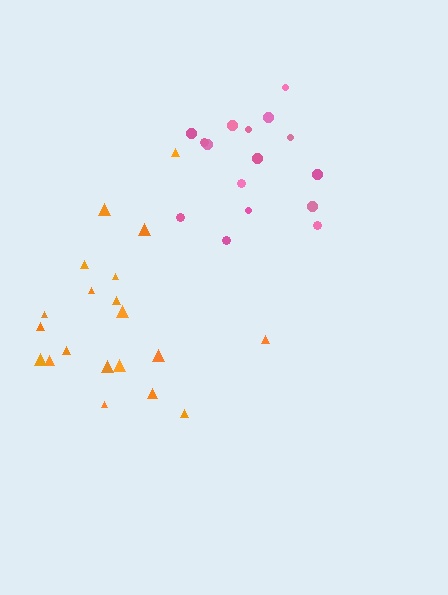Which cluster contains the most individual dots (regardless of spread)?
Orange (20).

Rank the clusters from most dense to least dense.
pink, orange.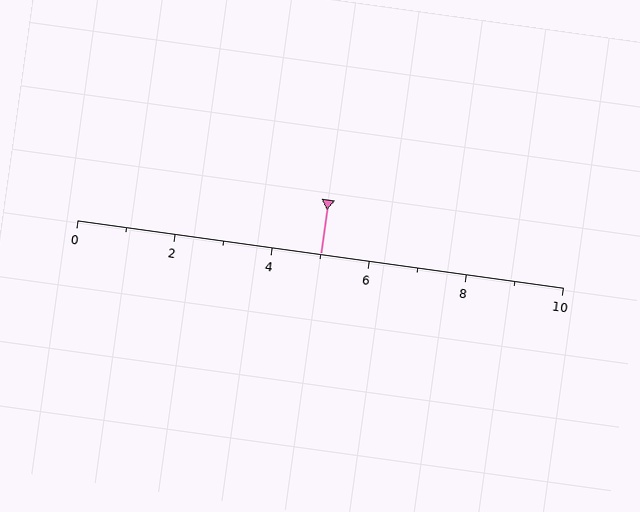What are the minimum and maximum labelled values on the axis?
The axis runs from 0 to 10.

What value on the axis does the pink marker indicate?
The marker indicates approximately 5.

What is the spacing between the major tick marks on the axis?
The major ticks are spaced 2 apart.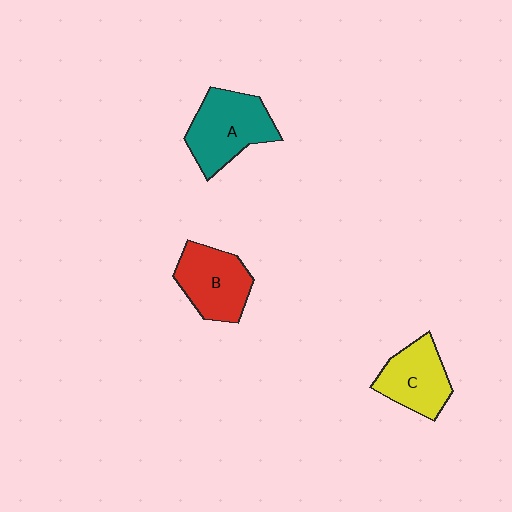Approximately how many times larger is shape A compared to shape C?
Approximately 1.2 times.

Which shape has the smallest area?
Shape C (yellow).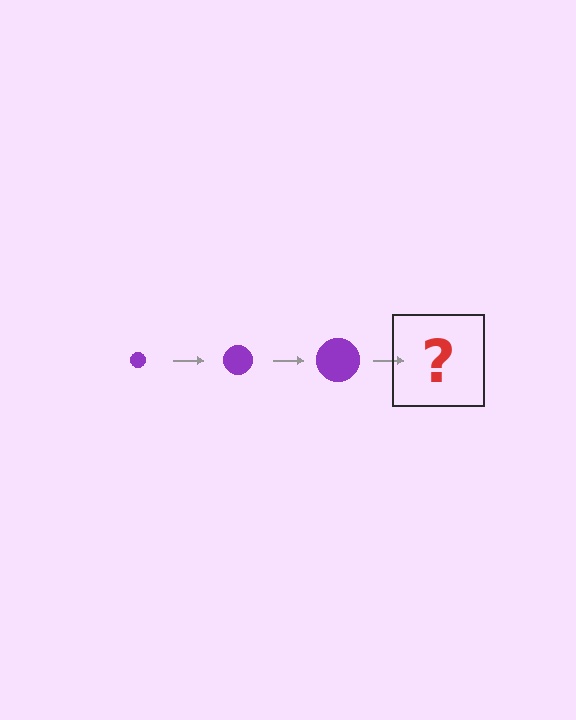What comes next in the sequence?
The next element should be a purple circle, larger than the previous one.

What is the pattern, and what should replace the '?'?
The pattern is that the circle gets progressively larger each step. The '?' should be a purple circle, larger than the previous one.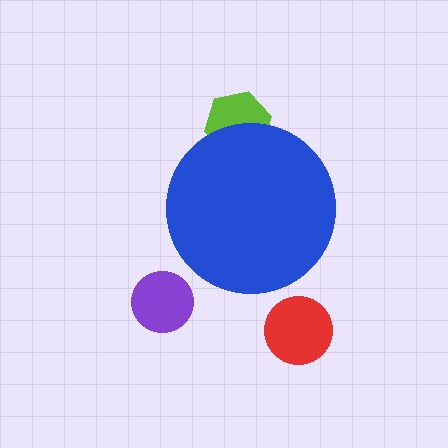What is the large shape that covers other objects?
A blue circle.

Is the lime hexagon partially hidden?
Yes, the lime hexagon is partially hidden behind the blue circle.